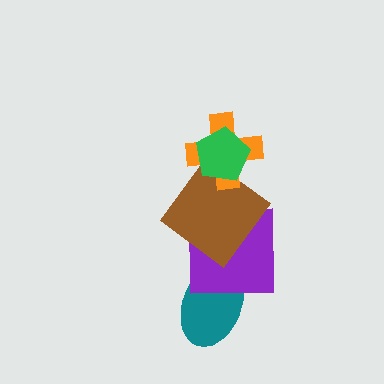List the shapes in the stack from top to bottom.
From top to bottom: the green pentagon, the orange cross, the brown diamond, the purple square, the teal ellipse.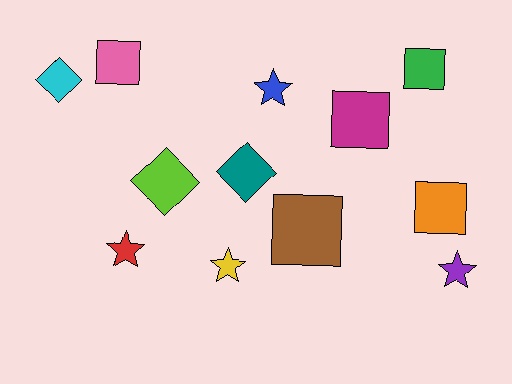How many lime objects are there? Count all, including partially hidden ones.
There is 1 lime object.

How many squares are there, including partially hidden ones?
There are 5 squares.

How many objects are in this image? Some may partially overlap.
There are 12 objects.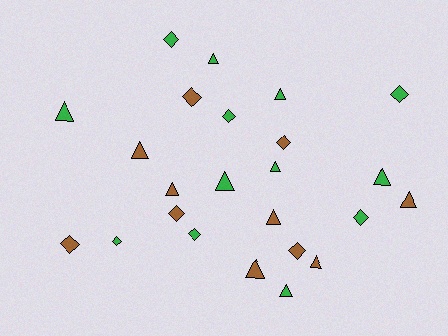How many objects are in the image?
There are 24 objects.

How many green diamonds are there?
There are 6 green diamonds.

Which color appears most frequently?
Green, with 13 objects.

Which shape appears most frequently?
Triangle, with 13 objects.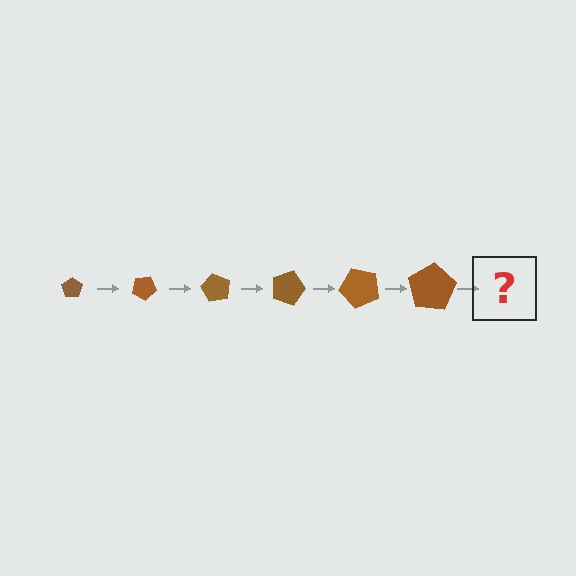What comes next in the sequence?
The next element should be a pentagon, larger than the previous one and rotated 180 degrees from the start.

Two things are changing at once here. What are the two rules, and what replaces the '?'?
The two rules are that the pentagon grows larger each step and it rotates 30 degrees each step. The '?' should be a pentagon, larger than the previous one and rotated 180 degrees from the start.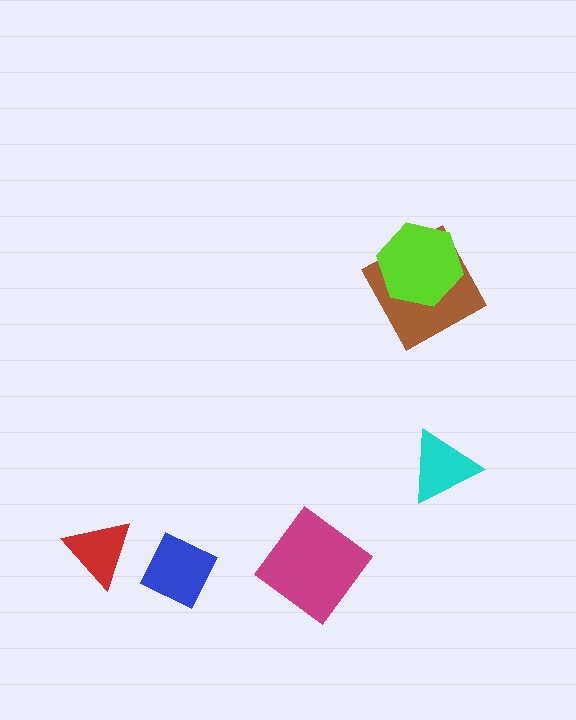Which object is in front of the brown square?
The lime hexagon is in front of the brown square.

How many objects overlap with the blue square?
0 objects overlap with the blue square.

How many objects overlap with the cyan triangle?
0 objects overlap with the cyan triangle.